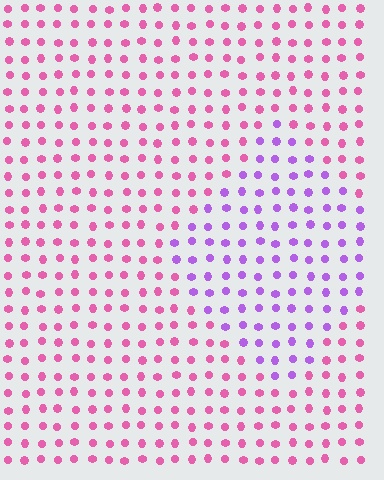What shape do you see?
I see a diamond.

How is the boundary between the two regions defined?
The boundary is defined purely by a slight shift in hue (about 48 degrees). Spacing, size, and orientation are identical on both sides.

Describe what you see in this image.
The image is filled with small pink elements in a uniform arrangement. A diamond-shaped region is visible where the elements are tinted to a slightly different hue, forming a subtle color boundary.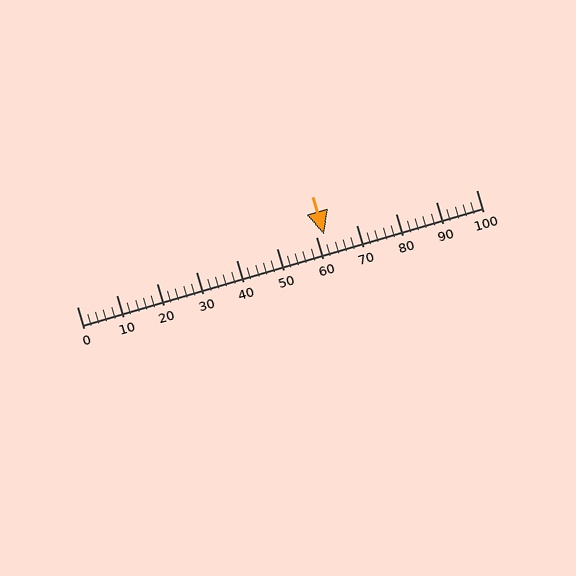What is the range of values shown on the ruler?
The ruler shows values from 0 to 100.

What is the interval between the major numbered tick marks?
The major tick marks are spaced 10 units apart.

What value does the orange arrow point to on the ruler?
The orange arrow points to approximately 62.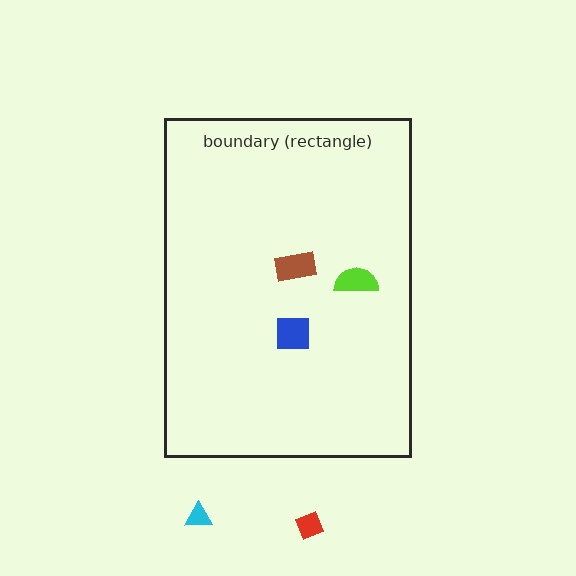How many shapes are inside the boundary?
3 inside, 2 outside.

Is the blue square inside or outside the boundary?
Inside.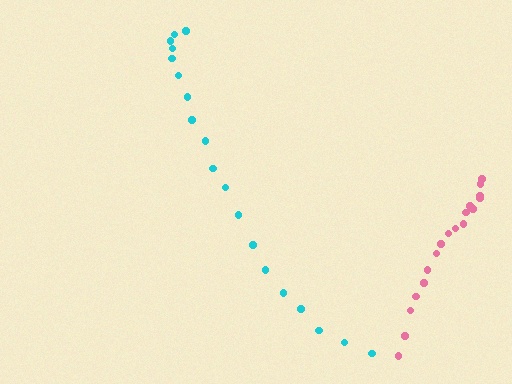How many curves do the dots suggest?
There are 2 distinct paths.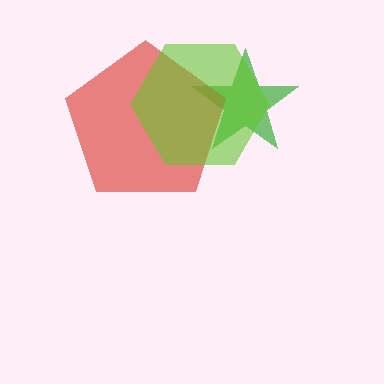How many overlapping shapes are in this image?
There are 3 overlapping shapes in the image.